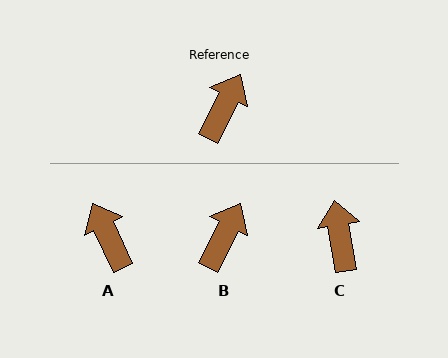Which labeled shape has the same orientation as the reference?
B.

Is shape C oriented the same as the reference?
No, it is off by about 36 degrees.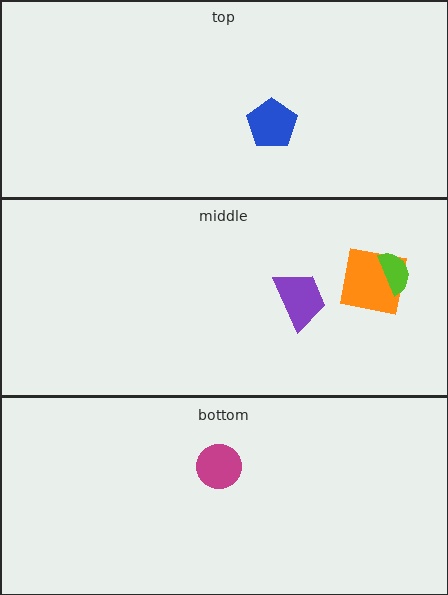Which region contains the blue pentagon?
The top region.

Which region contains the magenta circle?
The bottom region.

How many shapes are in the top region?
1.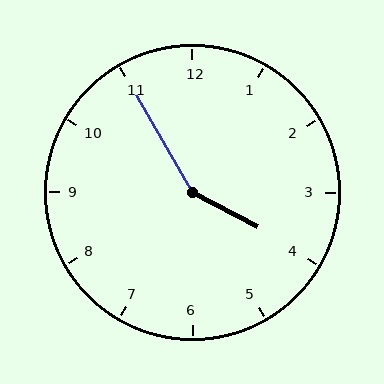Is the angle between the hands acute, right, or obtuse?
It is obtuse.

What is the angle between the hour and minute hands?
Approximately 148 degrees.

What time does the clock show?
3:55.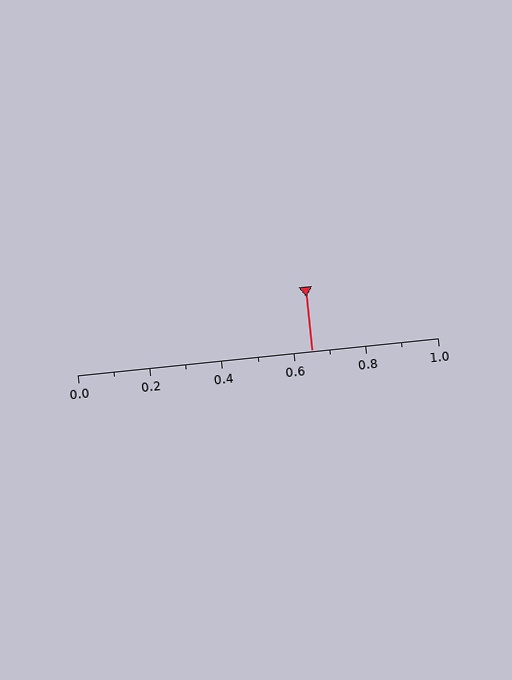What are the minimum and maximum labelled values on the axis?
The axis runs from 0.0 to 1.0.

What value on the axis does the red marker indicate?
The marker indicates approximately 0.65.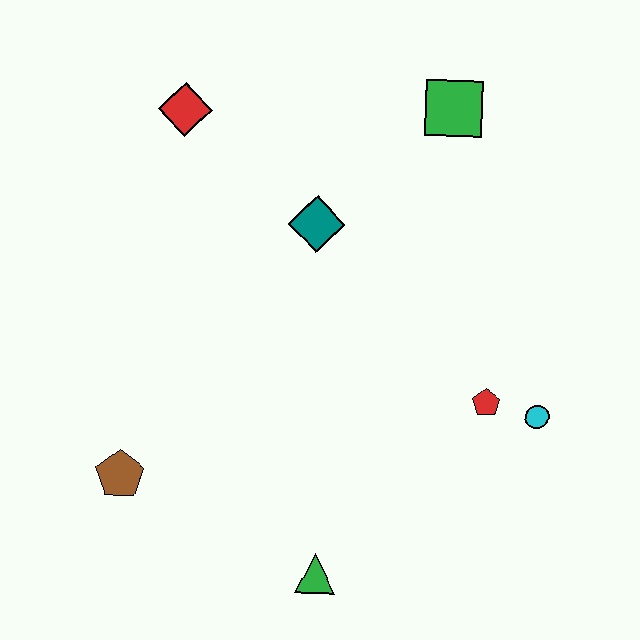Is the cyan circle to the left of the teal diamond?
No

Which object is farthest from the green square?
The brown pentagon is farthest from the green square.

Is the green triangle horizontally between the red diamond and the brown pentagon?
No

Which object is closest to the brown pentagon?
The green triangle is closest to the brown pentagon.